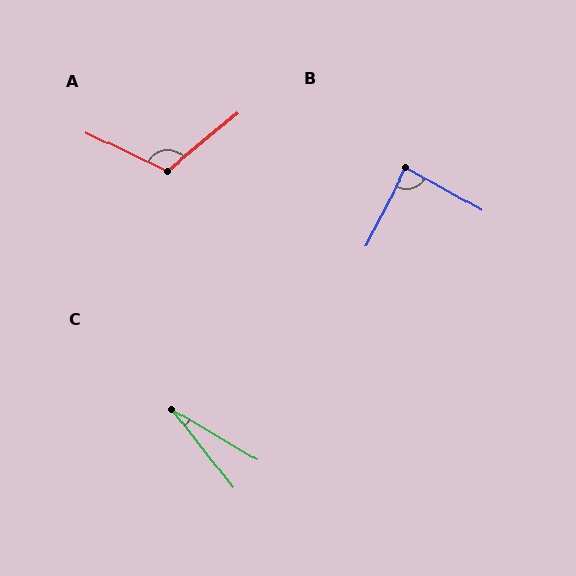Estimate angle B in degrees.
Approximately 88 degrees.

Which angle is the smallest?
C, at approximately 21 degrees.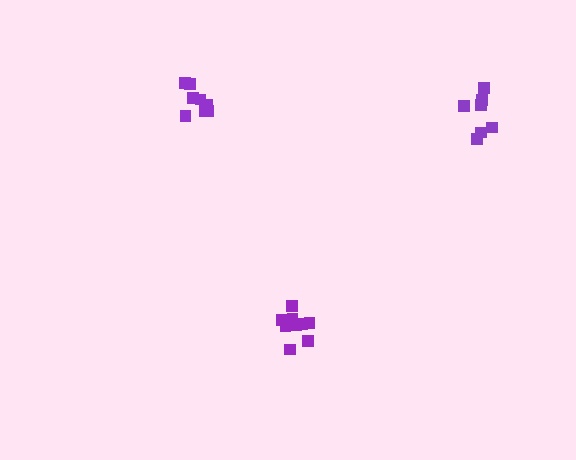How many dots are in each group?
Group 1: 8 dots, Group 2: 9 dots, Group 3: 7 dots (24 total).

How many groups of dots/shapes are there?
There are 3 groups.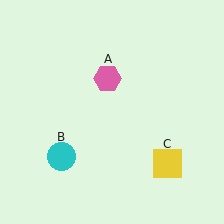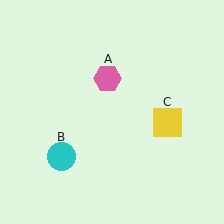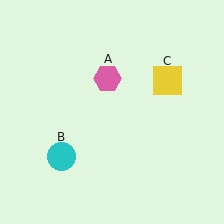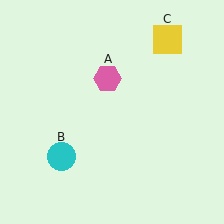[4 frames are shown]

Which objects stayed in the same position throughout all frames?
Pink hexagon (object A) and cyan circle (object B) remained stationary.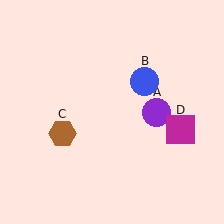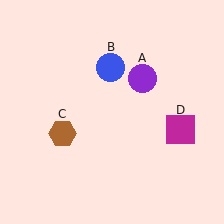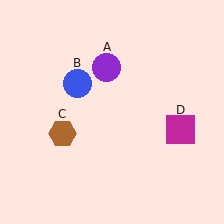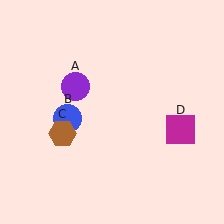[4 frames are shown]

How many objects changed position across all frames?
2 objects changed position: purple circle (object A), blue circle (object B).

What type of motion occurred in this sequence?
The purple circle (object A), blue circle (object B) rotated counterclockwise around the center of the scene.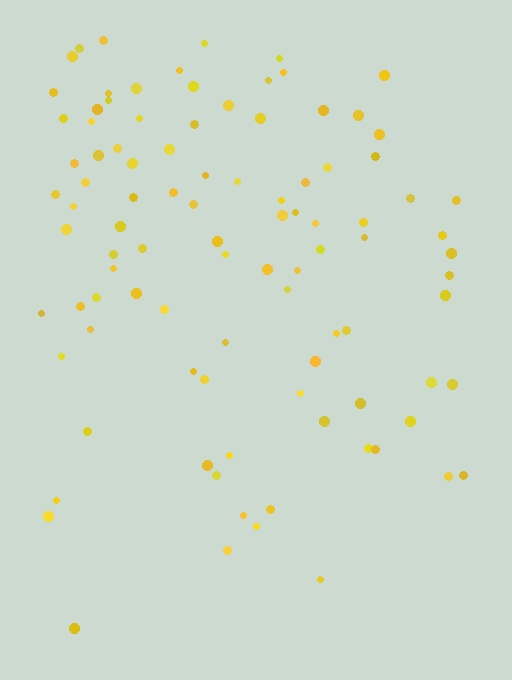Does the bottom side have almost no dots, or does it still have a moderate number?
Still a moderate number, just noticeably fewer than the top.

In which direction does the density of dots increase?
From bottom to top, with the top side densest.